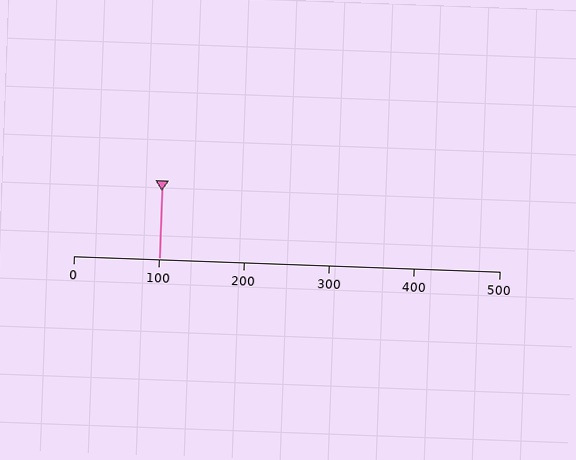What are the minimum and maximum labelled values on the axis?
The axis runs from 0 to 500.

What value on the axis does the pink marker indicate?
The marker indicates approximately 100.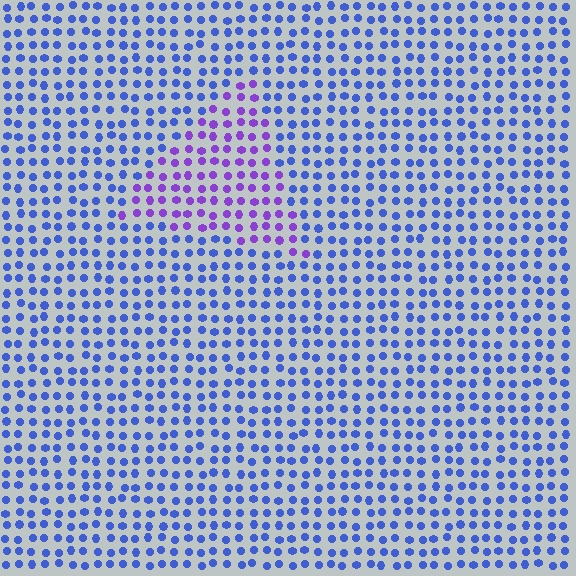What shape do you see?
I see a triangle.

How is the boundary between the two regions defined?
The boundary is defined purely by a slight shift in hue (about 43 degrees). Spacing, size, and orientation are identical on both sides.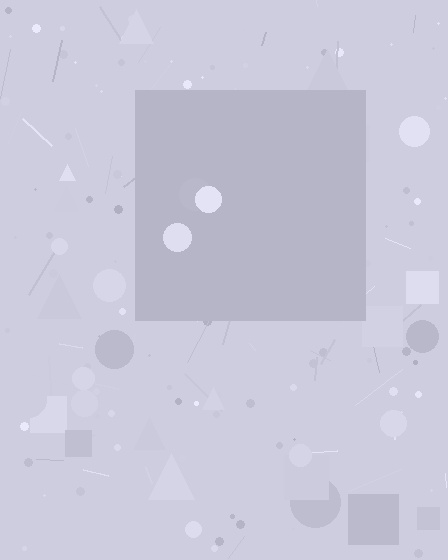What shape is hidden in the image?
A square is hidden in the image.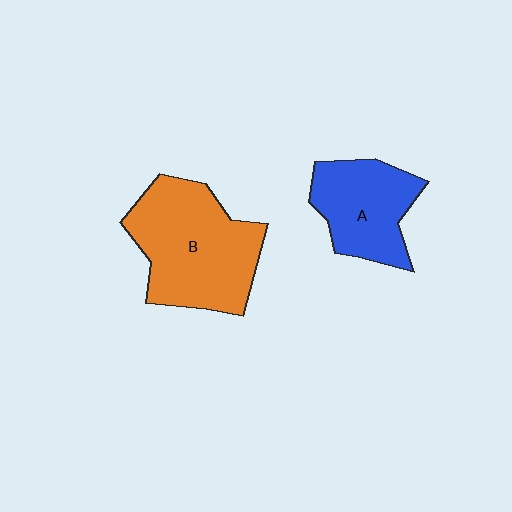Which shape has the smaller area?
Shape A (blue).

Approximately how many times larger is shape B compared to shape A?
Approximately 1.5 times.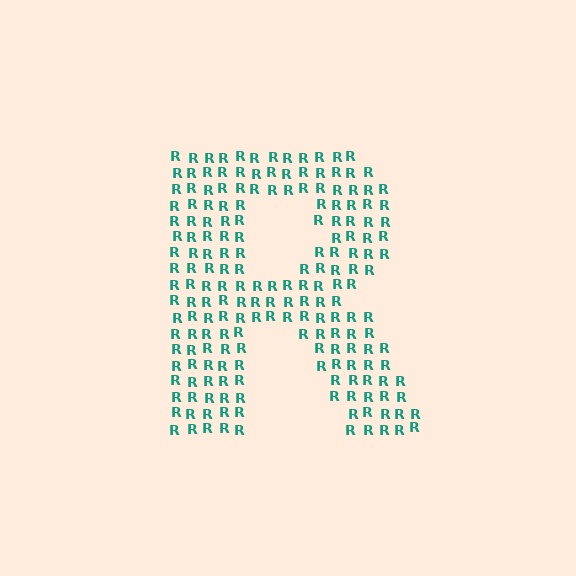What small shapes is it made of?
It is made of small letter R's.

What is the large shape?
The large shape is the letter R.